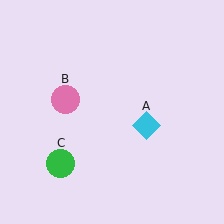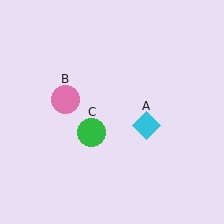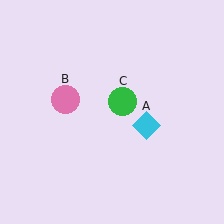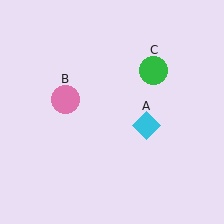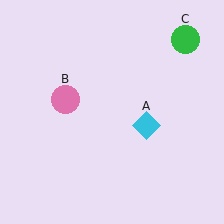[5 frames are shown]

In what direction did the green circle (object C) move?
The green circle (object C) moved up and to the right.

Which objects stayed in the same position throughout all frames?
Cyan diamond (object A) and pink circle (object B) remained stationary.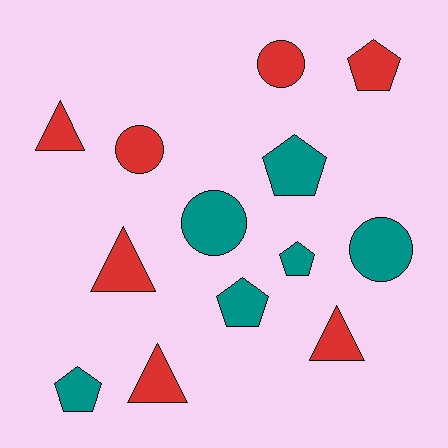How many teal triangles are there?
There are no teal triangles.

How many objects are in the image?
There are 13 objects.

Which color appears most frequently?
Red, with 7 objects.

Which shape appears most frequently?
Pentagon, with 5 objects.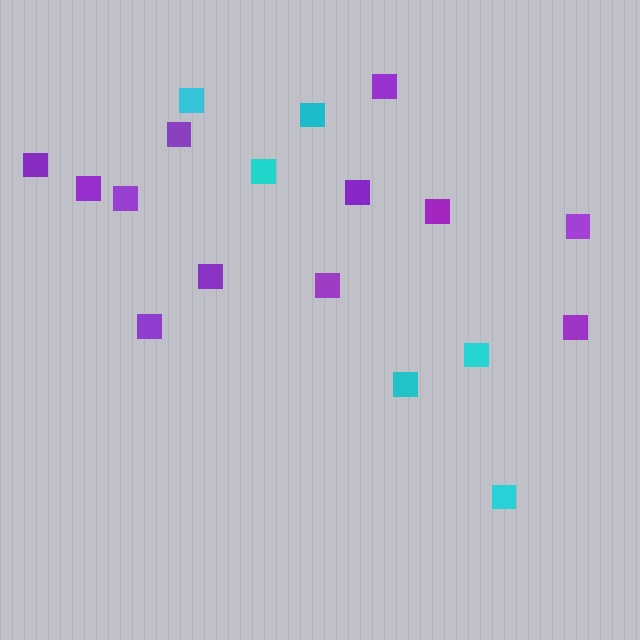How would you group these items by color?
There are 2 groups: one group of cyan squares (6) and one group of purple squares (12).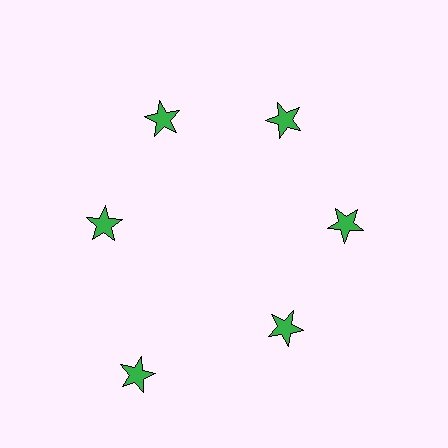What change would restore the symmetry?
The symmetry would be restored by moving it inward, back onto the ring so that all 6 stars sit at equal angles and equal distance from the center.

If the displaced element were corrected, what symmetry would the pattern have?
It would have 6-fold rotational symmetry — the pattern would map onto itself every 60 degrees.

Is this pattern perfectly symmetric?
No. The 6 green stars are arranged in a ring, but one element near the 7 o'clock position is pushed outward from the center, breaking the 6-fold rotational symmetry.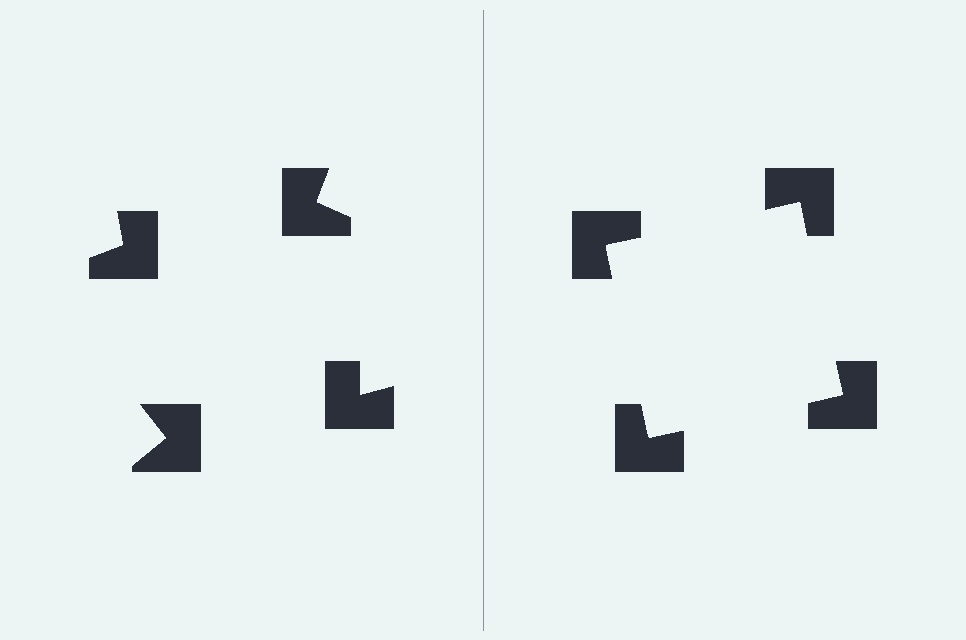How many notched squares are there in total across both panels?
8 — 4 on each side.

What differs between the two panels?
The notched squares are positioned identically on both sides; only the wedge orientations differ. On the right they align to a square; on the left they are misaligned.